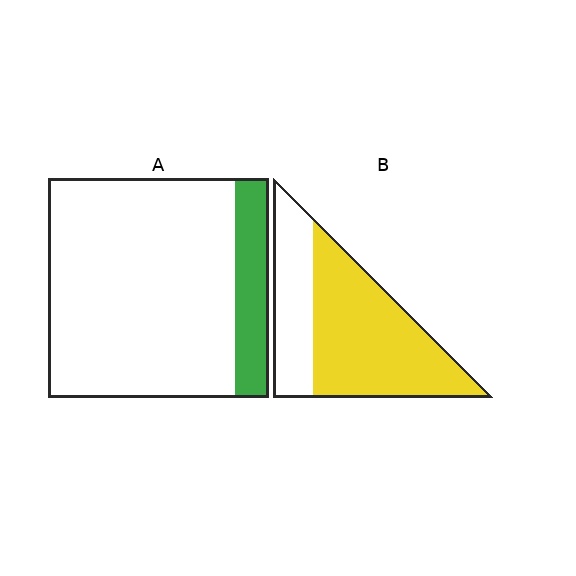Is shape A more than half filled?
No.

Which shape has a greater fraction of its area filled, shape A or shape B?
Shape B.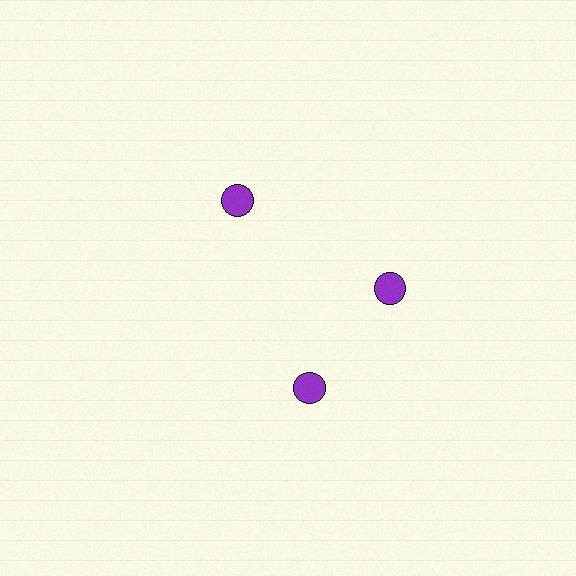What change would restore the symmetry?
The symmetry would be restored by rotating it back into even spacing with its neighbors so that all 3 circles sit at equal angles and equal distance from the center.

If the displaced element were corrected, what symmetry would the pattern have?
It would have 3-fold rotational symmetry — the pattern would map onto itself every 120 degrees.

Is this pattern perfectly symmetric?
No. The 3 purple circles are arranged in a ring, but one element near the 7 o'clock position is rotated out of alignment along the ring, breaking the 3-fold rotational symmetry.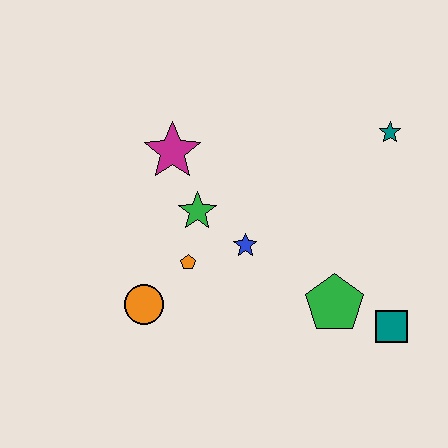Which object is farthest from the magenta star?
The teal square is farthest from the magenta star.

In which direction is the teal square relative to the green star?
The teal square is to the right of the green star.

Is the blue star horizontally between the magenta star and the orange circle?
No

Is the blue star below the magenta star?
Yes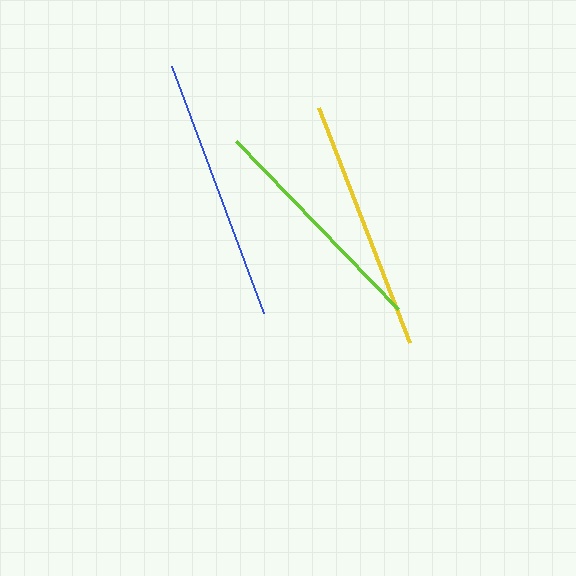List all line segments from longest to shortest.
From longest to shortest: blue, yellow, lime.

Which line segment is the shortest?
The lime line is the shortest at approximately 233 pixels.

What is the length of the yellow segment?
The yellow segment is approximately 252 pixels long.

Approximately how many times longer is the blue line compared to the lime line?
The blue line is approximately 1.1 times the length of the lime line.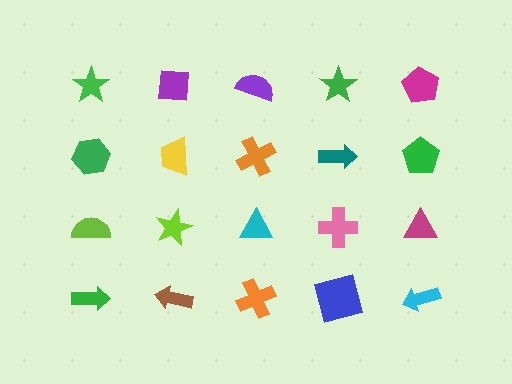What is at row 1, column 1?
A green star.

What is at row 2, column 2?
A yellow trapezoid.